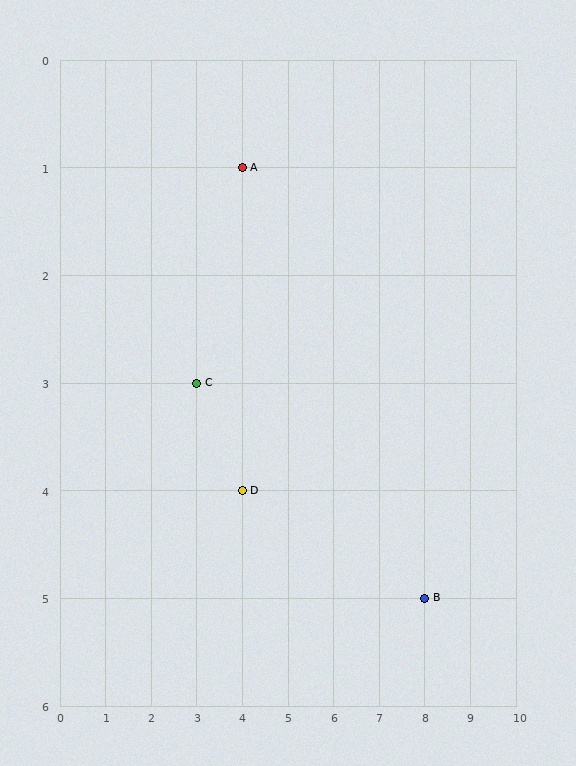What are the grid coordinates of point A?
Point A is at grid coordinates (4, 1).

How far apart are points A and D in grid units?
Points A and D are 3 rows apart.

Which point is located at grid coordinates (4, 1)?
Point A is at (4, 1).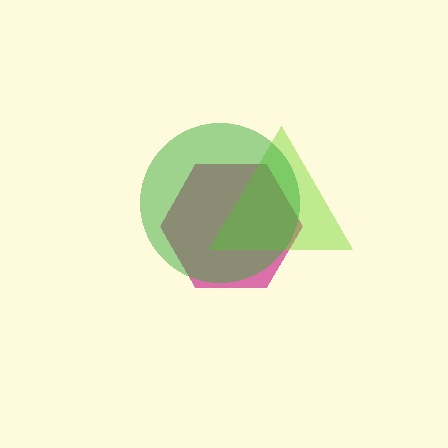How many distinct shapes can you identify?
There are 3 distinct shapes: a magenta hexagon, a lime triangle, a green circle.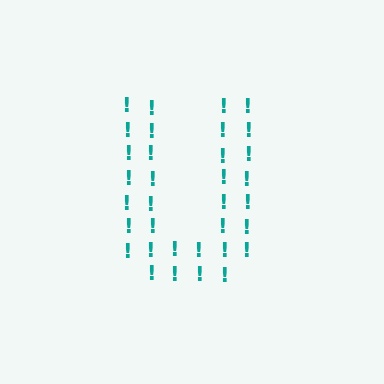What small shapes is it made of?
It is made of small exclamation marks.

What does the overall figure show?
The overall figure shows the letter U.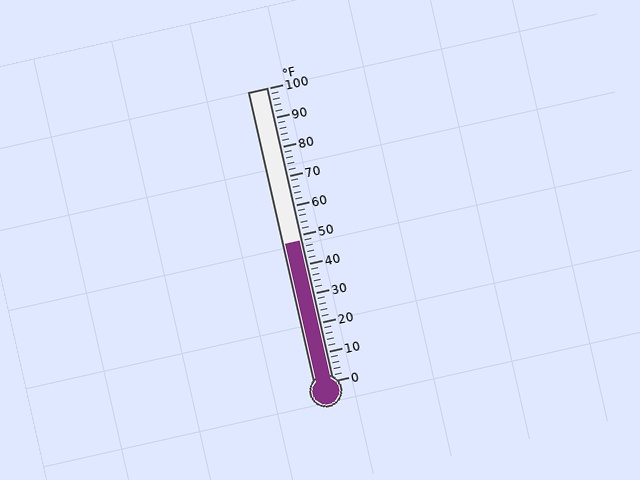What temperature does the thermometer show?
The thermometer shows approximately 48°F.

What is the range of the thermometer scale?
The thermometer scale ranges from 0°F to 100°F.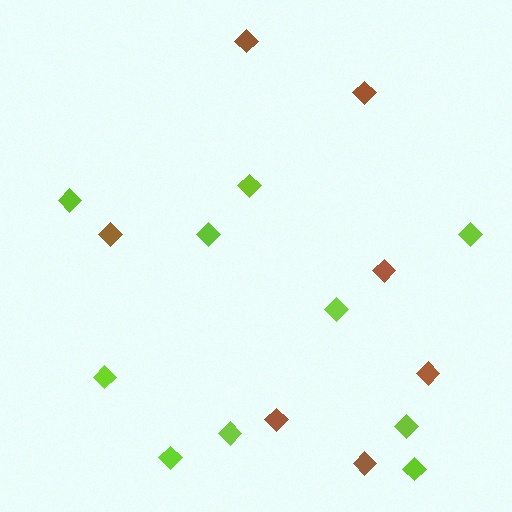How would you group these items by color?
There are 2 groups: one group of lime diamonds (10) and one group of brown diamonds (7).